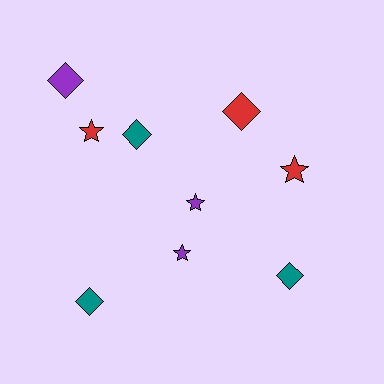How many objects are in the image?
There are 9 objects.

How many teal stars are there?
There are no teal stars.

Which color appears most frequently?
Purple, with 3 objects.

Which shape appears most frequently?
Diamond, with 5 objects.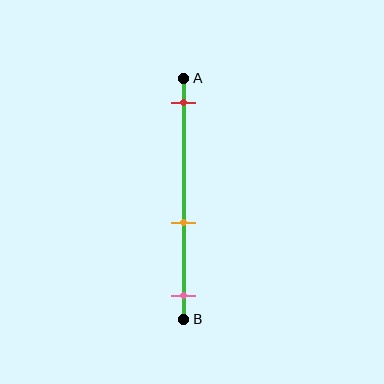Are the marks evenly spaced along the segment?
No, the marks are not evenly spaced.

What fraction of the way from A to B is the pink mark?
The pink mark is approximately 90% (0.9) of the way from A to B.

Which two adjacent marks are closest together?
The orange and pink marks are the closest adjacent pair.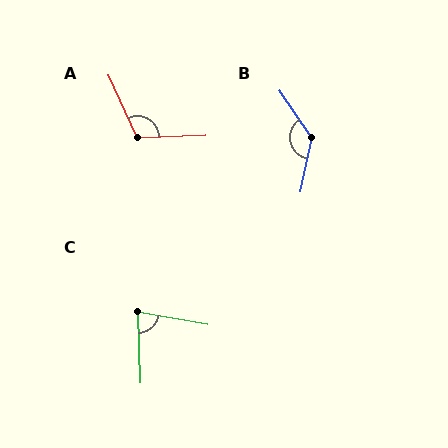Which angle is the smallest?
C, at approximately 78 degrees.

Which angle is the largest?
B, at approximately 134 degrees.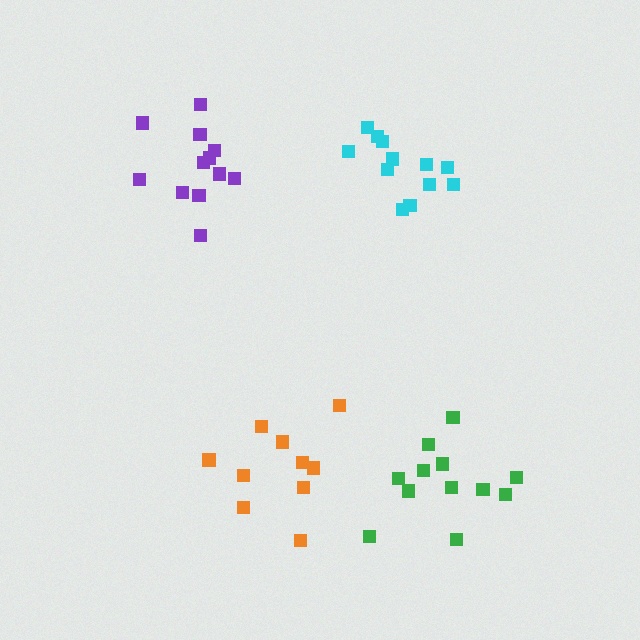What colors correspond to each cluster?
The clusters are colored: cyan, purple, orange, green.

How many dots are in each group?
Group 1: 12 dots, Group 2: 12 dots, Group 3: 10 dots, Group 4: 12 dots (46 total).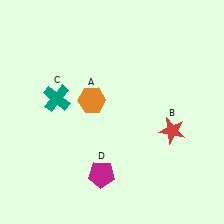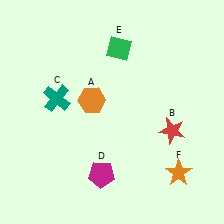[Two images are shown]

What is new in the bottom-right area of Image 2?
An orange star (F) was added in the bottom-right area of Image 2.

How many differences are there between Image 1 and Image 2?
There are 2 differences between the two images.